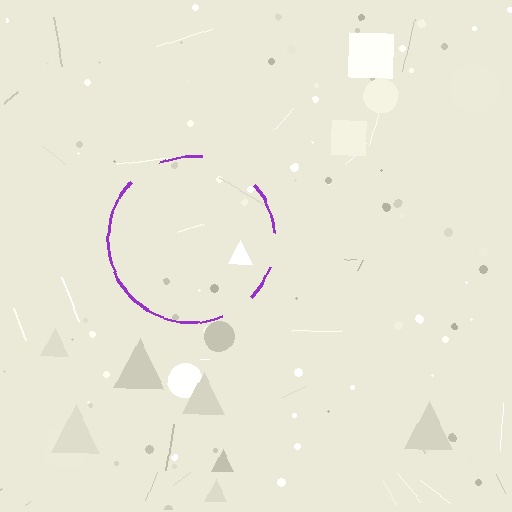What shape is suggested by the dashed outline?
The dashed outline suggests a circle.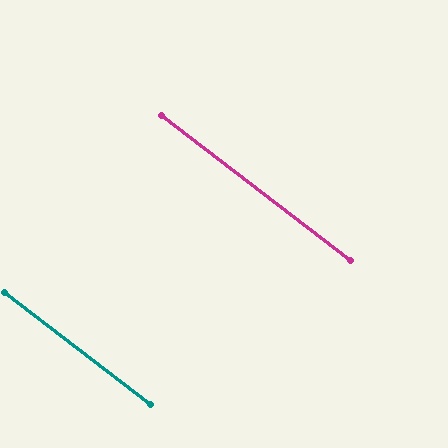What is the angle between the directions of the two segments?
Approximately 0 degrees.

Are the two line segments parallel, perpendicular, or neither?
Parallel — their directions differ by only 0.1°.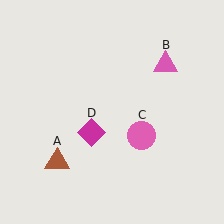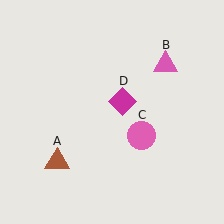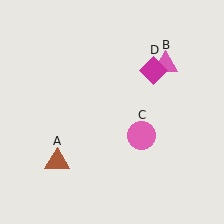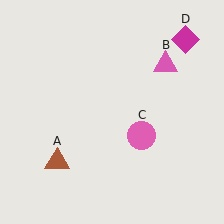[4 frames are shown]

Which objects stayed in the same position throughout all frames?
Brown triangle (object A) and pink triangle (object B) and pink circle (object C) remained stationary.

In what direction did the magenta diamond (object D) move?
The magenta diamond (object D) moved up and to the right.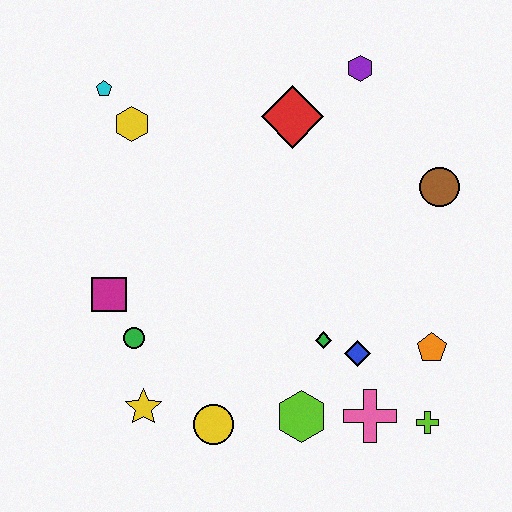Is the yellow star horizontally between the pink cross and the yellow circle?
No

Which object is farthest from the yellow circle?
The purple hexagon is farthest from the yellow circle.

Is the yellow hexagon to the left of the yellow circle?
Yes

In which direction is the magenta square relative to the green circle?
The magenta square is above the green circle.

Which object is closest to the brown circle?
The purple hexagon is closest to the brown circle.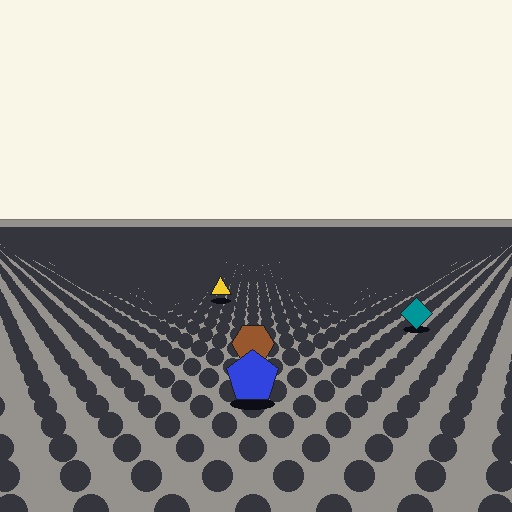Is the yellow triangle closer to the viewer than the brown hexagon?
No. The brown hexagon is closer — you can tell from the texture gradient: the ground texture is coarser near it.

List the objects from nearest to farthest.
From nearest to farthest: the blue pentagon, the brown hexagon, the teal diamond, the yellow triangle.